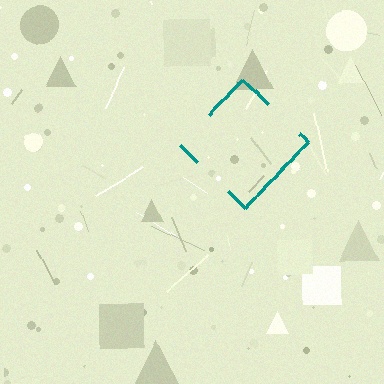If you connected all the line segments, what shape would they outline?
They would outline a diamond.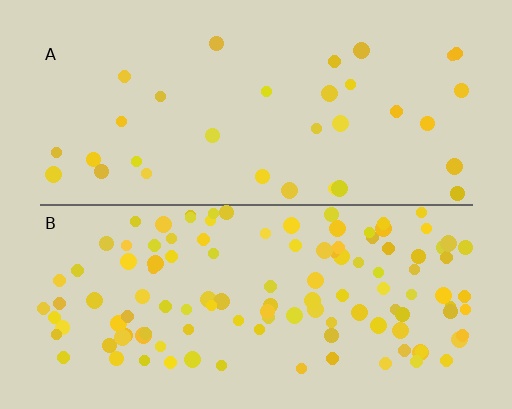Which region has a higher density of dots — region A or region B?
B (the bottom).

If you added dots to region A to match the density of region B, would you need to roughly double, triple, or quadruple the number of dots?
Approximately quadruple.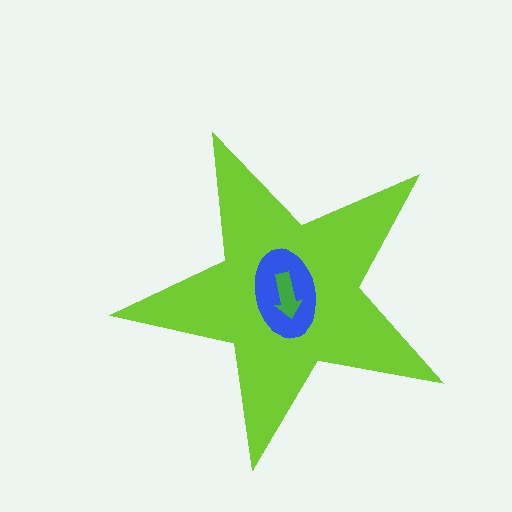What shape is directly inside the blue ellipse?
The green arrow.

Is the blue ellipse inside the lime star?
Yes.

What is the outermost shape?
The lime star.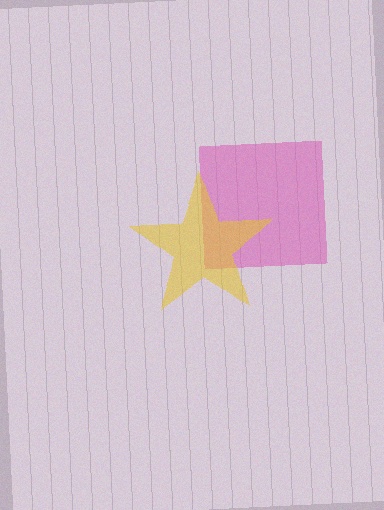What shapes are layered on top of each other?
The layered shapes are: a pink square, a yellow star.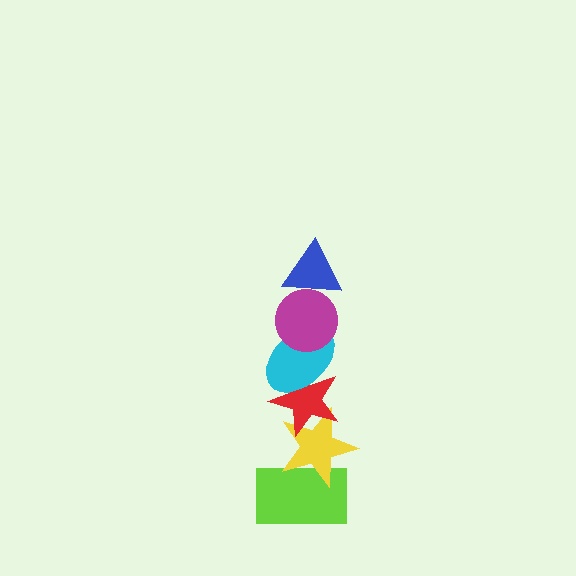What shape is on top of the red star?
The cyan ellipse is on top of the red star.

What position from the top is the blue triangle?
The blue triangle is 1st from the top.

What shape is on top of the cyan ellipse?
The magenta circle is on top of the cyan ellipse.